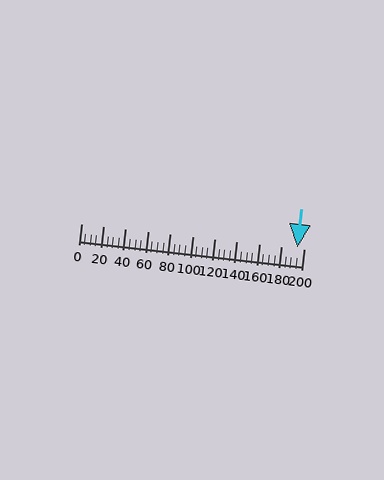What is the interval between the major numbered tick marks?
The major tick marks are spaced 20 units apart.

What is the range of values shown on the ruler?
The ruler shows values from 0 to 200.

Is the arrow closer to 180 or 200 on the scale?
The arrow is closer to 200.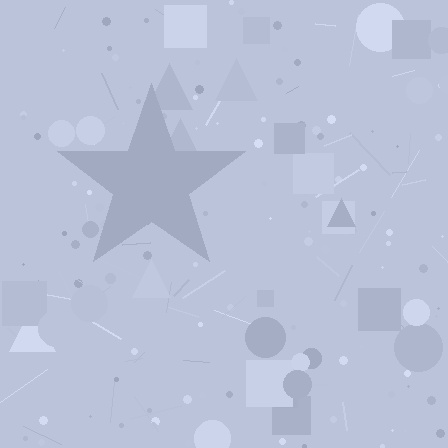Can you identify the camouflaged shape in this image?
The camouflaged shape is a star.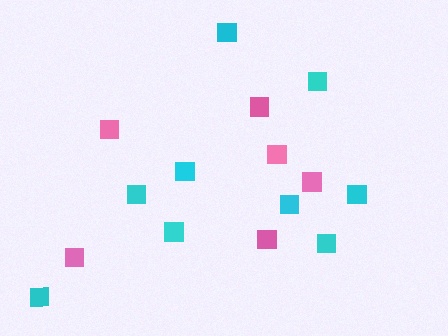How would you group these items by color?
There are 2 groups: one group of pink squares (6) and one group of cyan squares (9).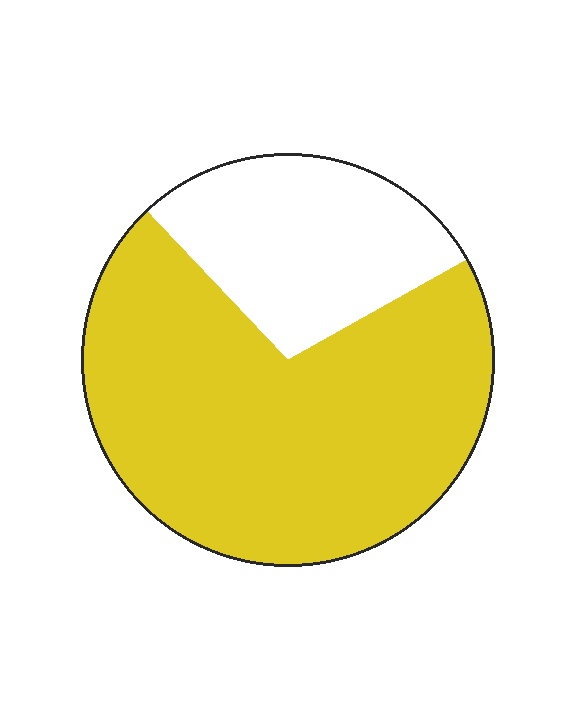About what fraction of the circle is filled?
About three quarters (3/4).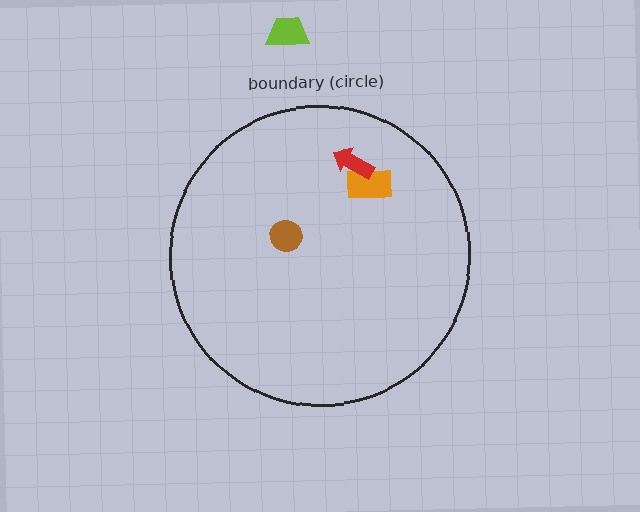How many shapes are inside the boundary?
3 inside, 1 outside.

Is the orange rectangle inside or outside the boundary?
Inside.